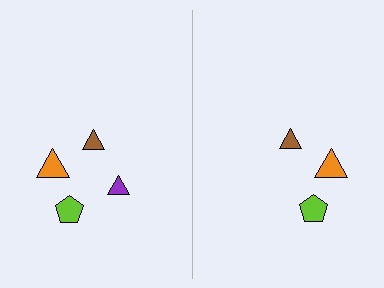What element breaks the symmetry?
A purple triangle is missing from the right side.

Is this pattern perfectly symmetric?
No, the pattern is not perfectly symmetric. A purple triangle is missing from the right side.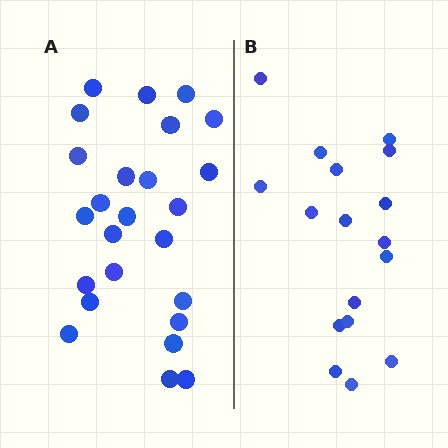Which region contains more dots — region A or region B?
Region A (the left region) has more dots.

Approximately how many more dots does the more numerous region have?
Region A has roughly 8 or so more dots than region B.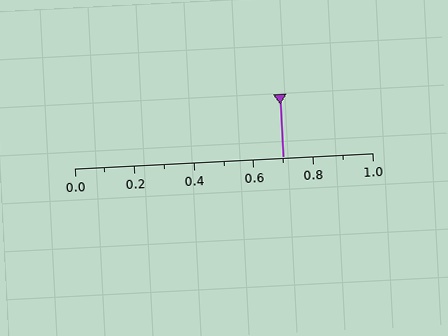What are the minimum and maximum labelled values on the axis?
The axis runs from 0.0 to 1.0.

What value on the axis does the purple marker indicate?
The marker indicates approximately 0.7.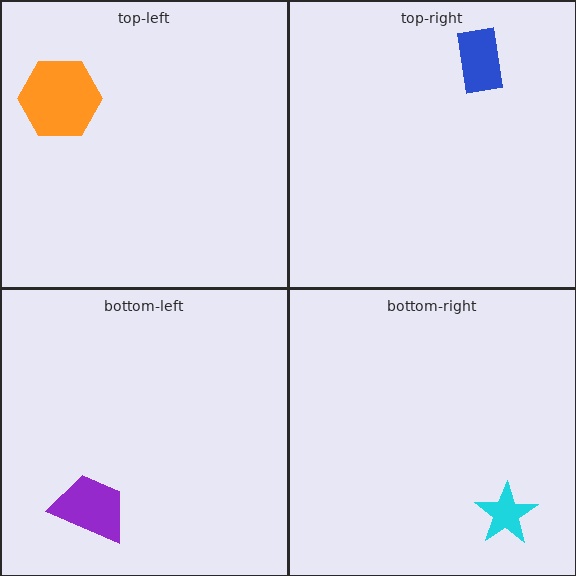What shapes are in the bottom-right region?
The cyan star.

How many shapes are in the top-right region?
1.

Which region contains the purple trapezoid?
The bottom-left region.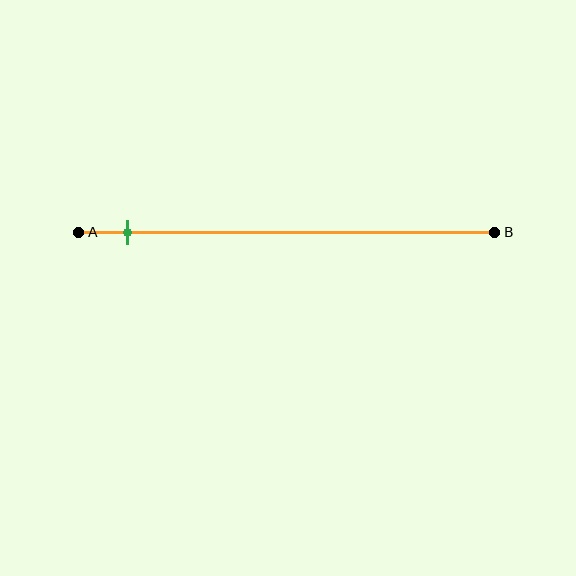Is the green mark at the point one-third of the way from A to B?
No, the mark is at about 10% from A, not at the 33% one-third point.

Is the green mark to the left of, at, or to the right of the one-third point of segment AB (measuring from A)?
The green mark is to the left of the one-third point of segment AB.